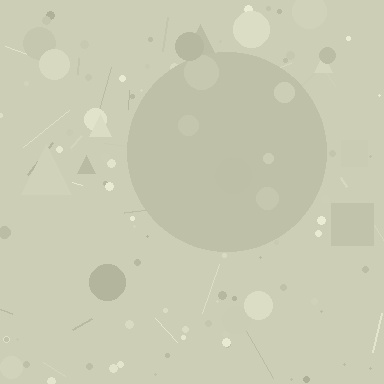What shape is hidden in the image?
A circle is hidden in the image.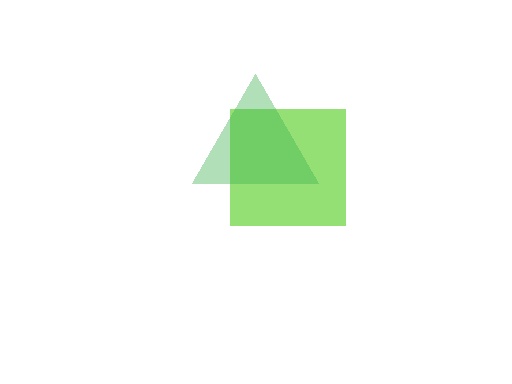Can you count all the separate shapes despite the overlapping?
Yes, there are 2 separate shapes.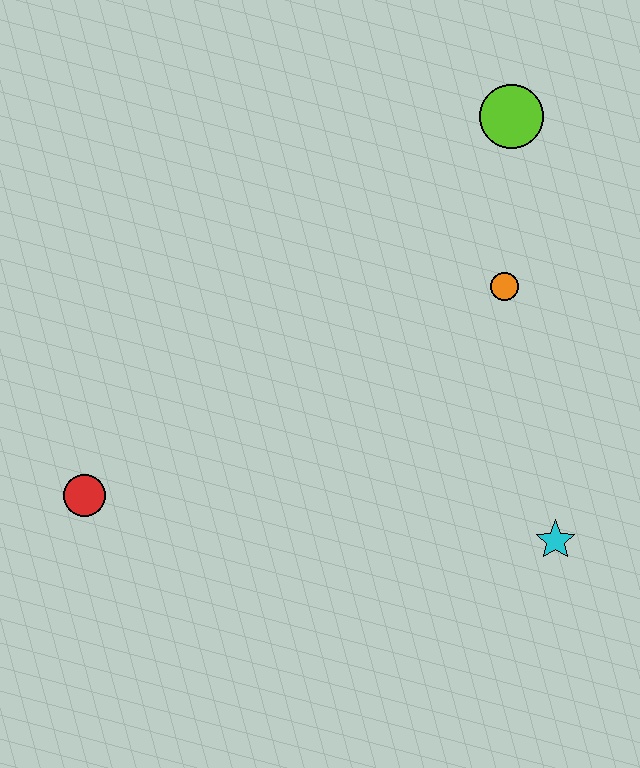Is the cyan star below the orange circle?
Yes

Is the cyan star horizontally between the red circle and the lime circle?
No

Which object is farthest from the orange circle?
The red circle is farthest from the orange circle.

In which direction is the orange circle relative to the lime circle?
The orange circle is below the lime circle.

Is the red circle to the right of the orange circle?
No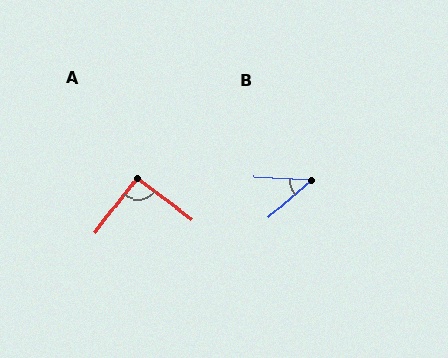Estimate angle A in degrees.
Approximately 90 degrees.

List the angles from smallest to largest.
B (44°), A (90°).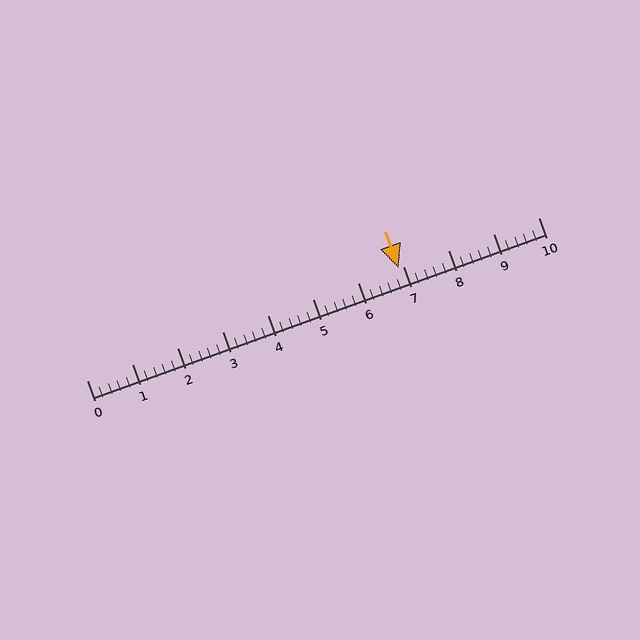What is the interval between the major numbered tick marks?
The major tick marks are spaced 1 units apart.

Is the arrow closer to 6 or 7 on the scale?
The arrow is closer to 7.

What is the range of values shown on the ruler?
The ruler shows values from 0 to 10.